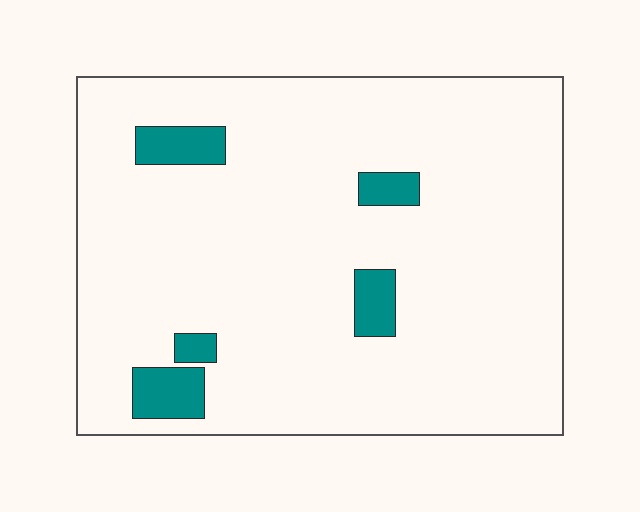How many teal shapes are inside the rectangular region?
5.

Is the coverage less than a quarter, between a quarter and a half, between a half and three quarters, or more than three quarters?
Less than a quarter.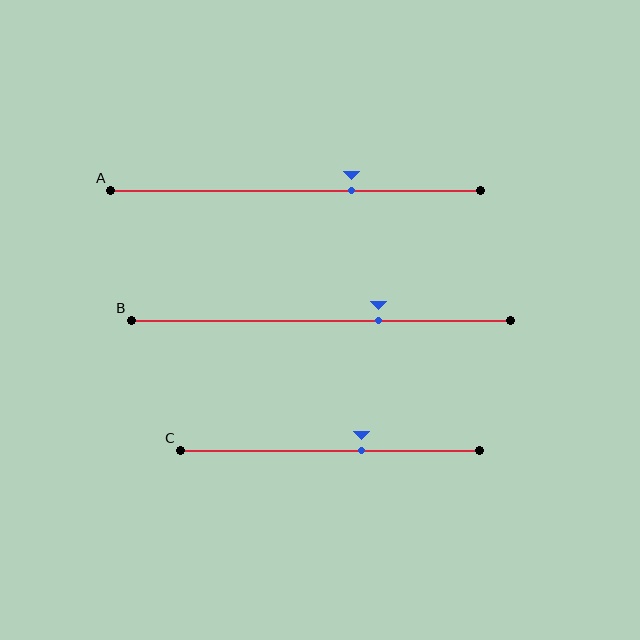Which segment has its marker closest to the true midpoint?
Segment C has its marker closest to the true midpoint.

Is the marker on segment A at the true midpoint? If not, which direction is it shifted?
No, the marker on segment A is shifted to the right by about 15% of the segment length.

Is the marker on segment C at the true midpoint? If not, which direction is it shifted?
No, the marker on segment C is shifted to the right by about 11% of the segment length.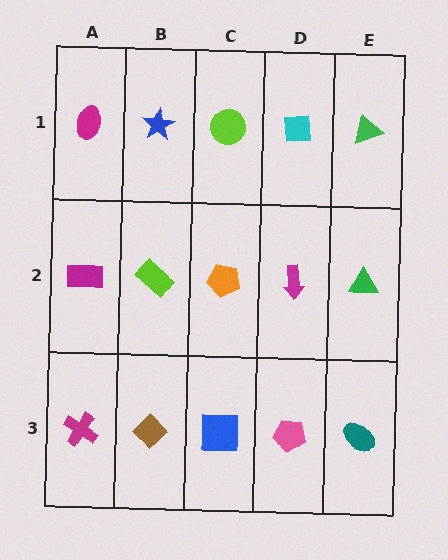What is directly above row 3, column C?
An orange pentagon.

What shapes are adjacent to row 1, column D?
A magenta arrow (row 2, column D), a lime circle (row 1, column C), a green triangle (row 1, column E).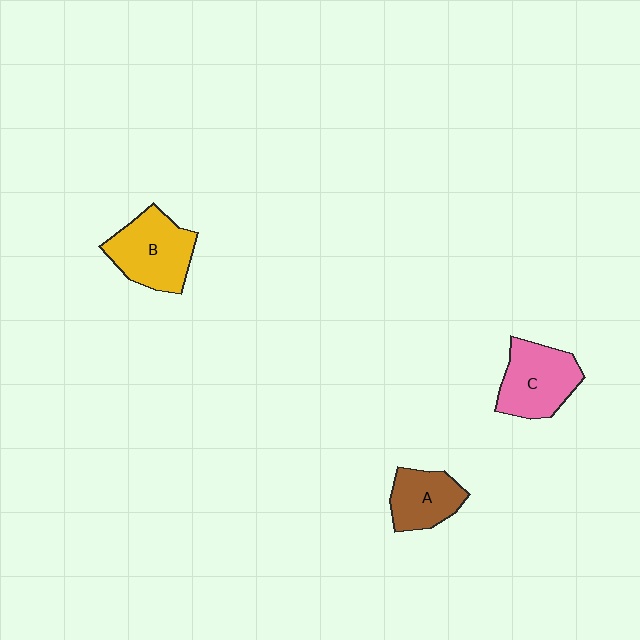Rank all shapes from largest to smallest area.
From largest to smallest: B (yellow), C (pink), A (brown).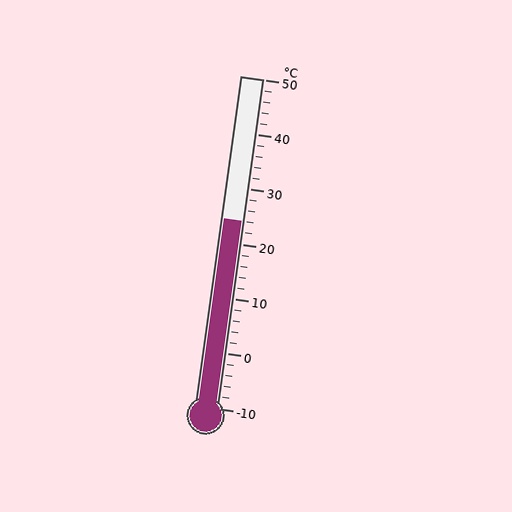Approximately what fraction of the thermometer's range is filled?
The thermometer is filled to approximately 55% of its range.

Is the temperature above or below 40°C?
The temperature is below 40°C.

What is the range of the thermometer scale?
The thermometer scale ranges from -10°C to 50°C.